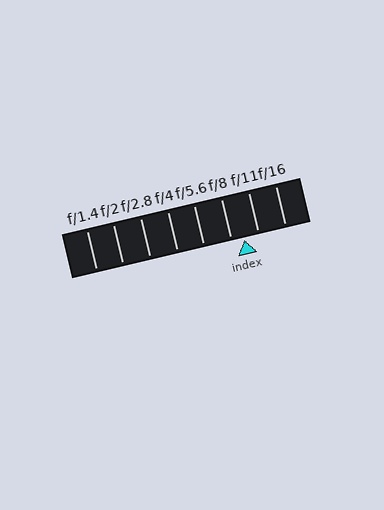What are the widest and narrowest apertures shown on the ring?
The widest aperture shown is f/1.4 and the narrowest is f/16.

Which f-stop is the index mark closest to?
The index mark is closest to f/8.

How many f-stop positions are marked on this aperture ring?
There are 8 f-stop positions marked.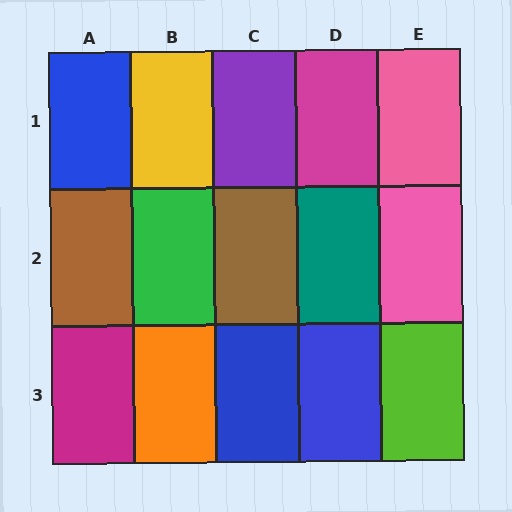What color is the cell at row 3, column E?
Lime.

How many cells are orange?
1 cell is orange.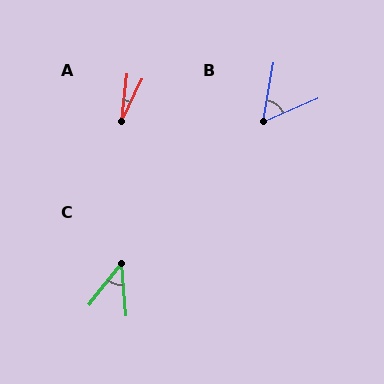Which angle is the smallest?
A, at approximately 19 degrees.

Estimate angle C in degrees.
Approximately 43 degrees.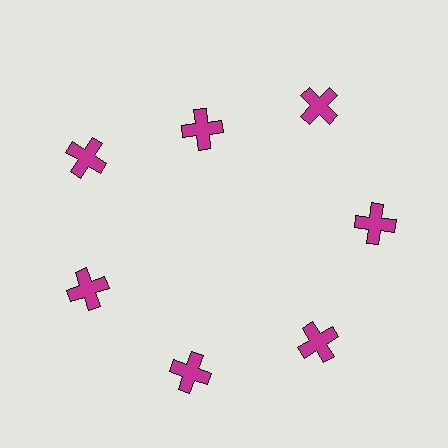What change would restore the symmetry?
The symmetry would be restored by moving it outward, back onto the ring so that all 7 crosses sit at equal angles and equal distance from the center.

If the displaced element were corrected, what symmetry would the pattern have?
It would have 7-fold rotational symmetry — the pattern would map onto itself every 51 degrees.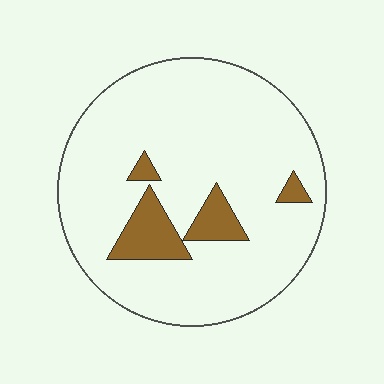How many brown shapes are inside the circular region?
4.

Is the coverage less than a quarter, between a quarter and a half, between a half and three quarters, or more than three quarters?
Less than a quarter.